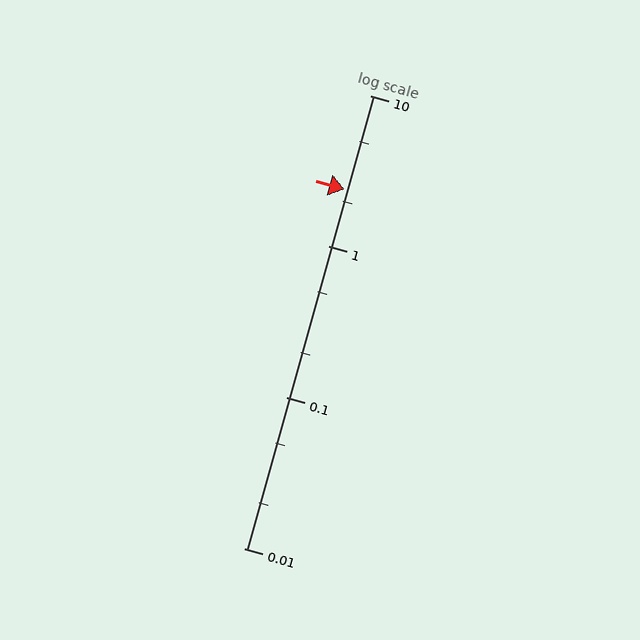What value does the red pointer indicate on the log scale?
The pointer indicates approximately 2.4.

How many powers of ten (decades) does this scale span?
The scale spans 3 decades, from 0.01 to 10.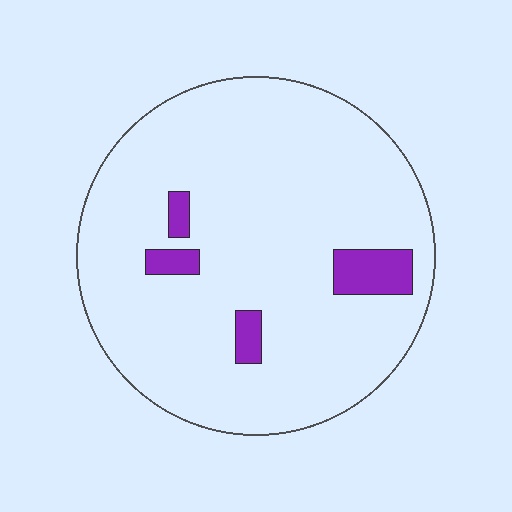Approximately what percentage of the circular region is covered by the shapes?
Approximately 5%.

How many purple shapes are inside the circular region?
4.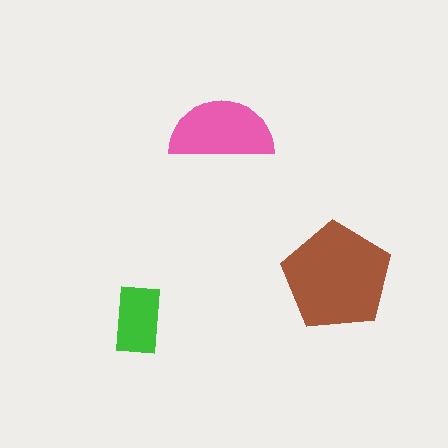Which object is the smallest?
The green rectangle.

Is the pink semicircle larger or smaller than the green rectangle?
Larger.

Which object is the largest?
The brown pentagon.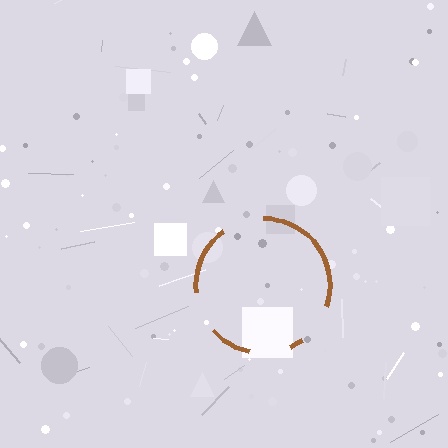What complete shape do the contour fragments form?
The contour fragments form a circle.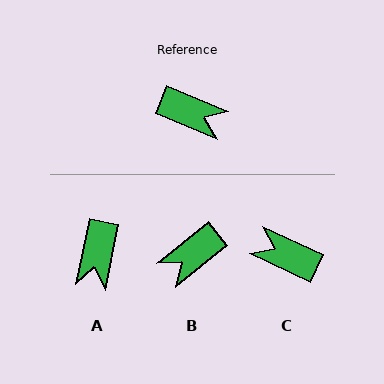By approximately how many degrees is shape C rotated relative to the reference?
Approximately 178 degrees counter-clockwise.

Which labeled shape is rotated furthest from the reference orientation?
C, about 178 degrees away.